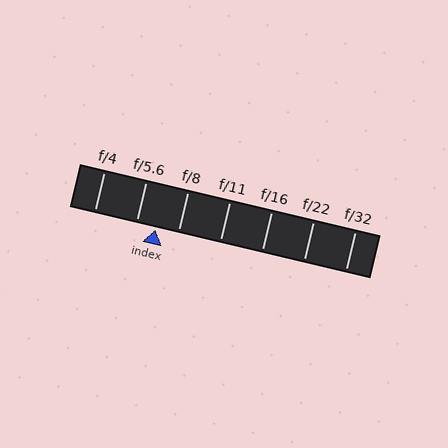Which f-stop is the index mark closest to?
The index mark is closest to f/5.6.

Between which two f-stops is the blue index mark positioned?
The index mark is between f/5.6 and f/8.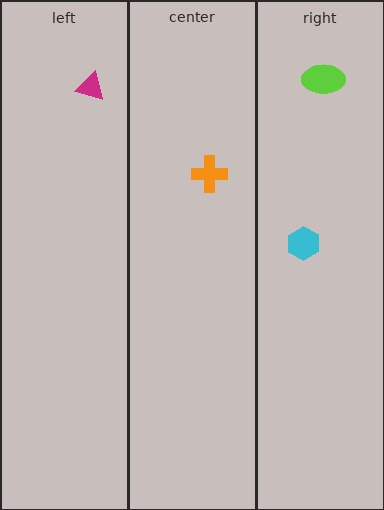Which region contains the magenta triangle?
The left region.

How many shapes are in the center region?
1.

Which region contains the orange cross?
The center region.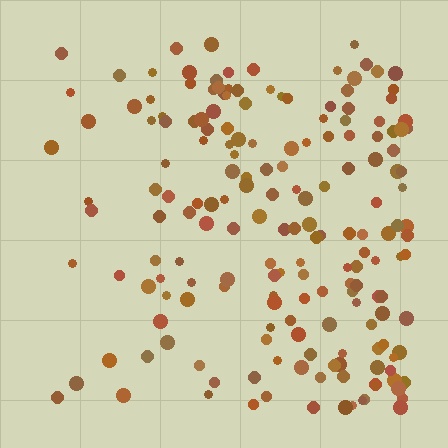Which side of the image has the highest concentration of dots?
The right.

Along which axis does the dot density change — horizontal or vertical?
Horizontal.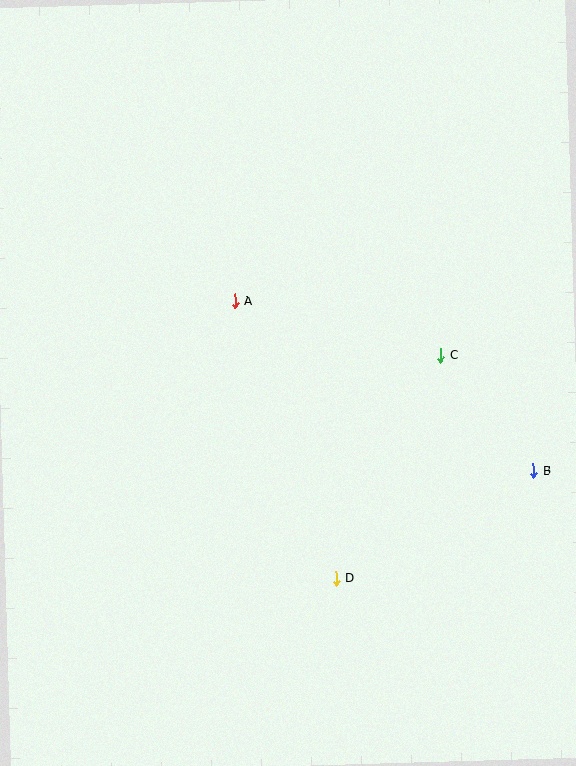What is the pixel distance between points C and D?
The distance between C and D is 246 pixels.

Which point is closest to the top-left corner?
Point A is closest to the top-left corner.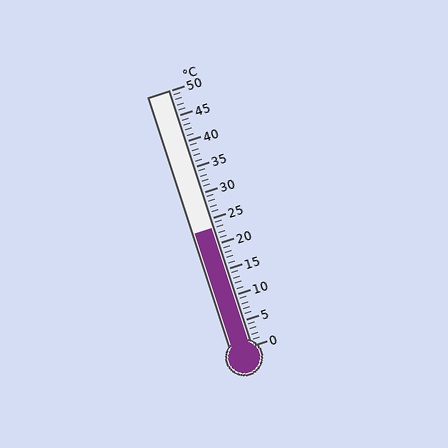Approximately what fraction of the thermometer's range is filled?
The thermometer is filled to approximately 45% of its range.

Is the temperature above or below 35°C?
The temperature is below 35°C.